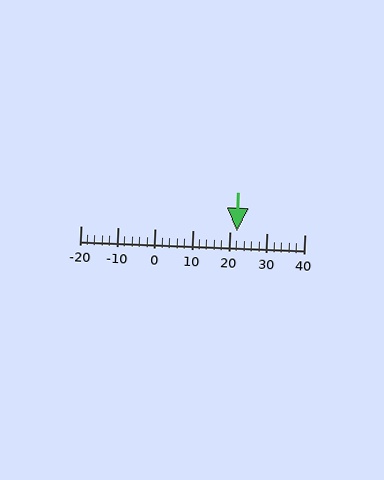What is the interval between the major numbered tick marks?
The major tick marks are spaced 10 units apart.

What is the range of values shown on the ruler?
The ruler shows values from -20 to 40.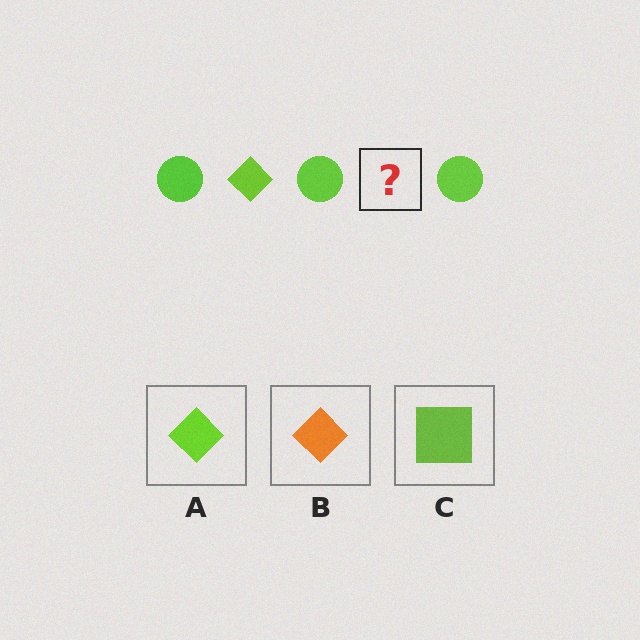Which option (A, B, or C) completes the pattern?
A.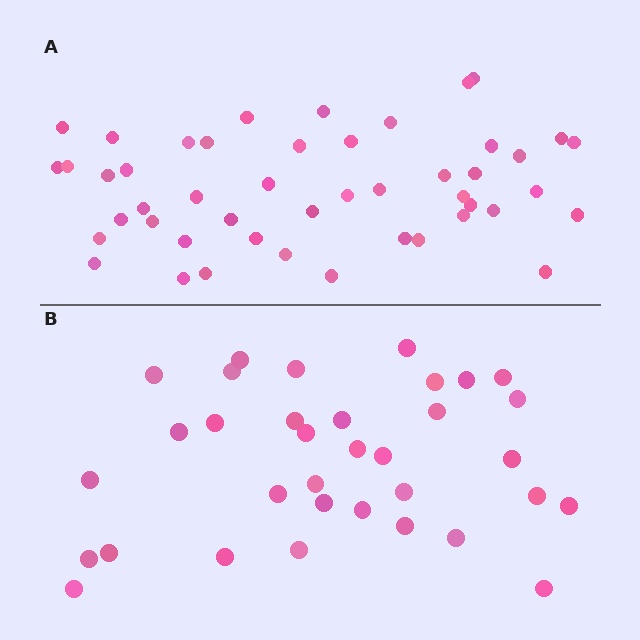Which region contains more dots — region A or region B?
Region A (the top region) has more dots.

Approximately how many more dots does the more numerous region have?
Region A has approximately 15 more dots than region B.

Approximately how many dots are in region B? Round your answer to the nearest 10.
About 30 dots. (The exact count is 34, which rounds to 30.)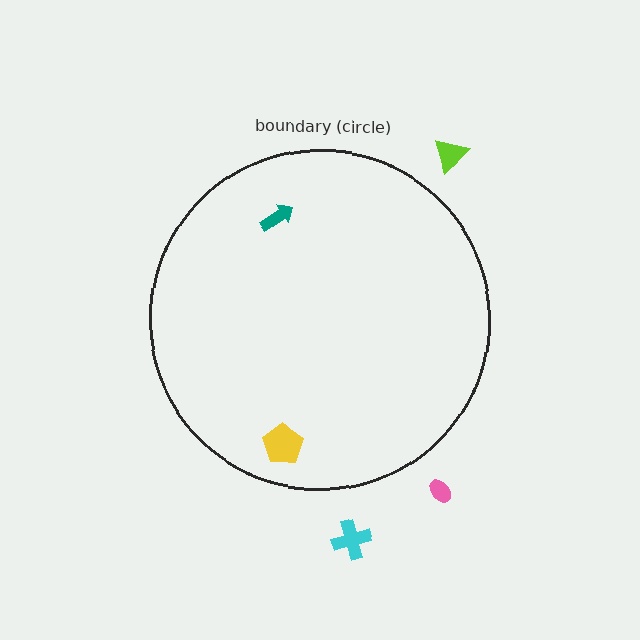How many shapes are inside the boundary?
2 inside, 3 outside.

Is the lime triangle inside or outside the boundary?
Outside.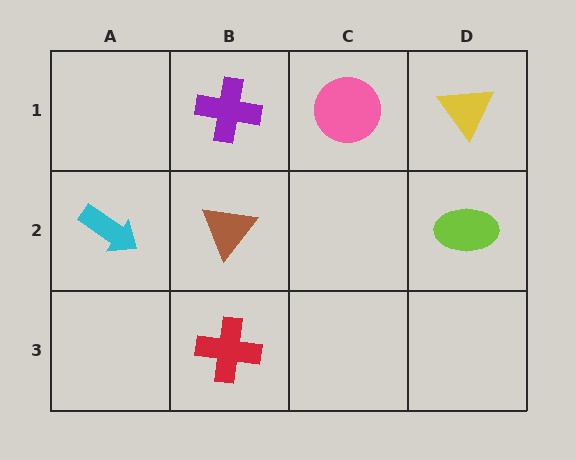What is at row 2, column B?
A brown triangle.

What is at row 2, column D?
A lime ellipse.